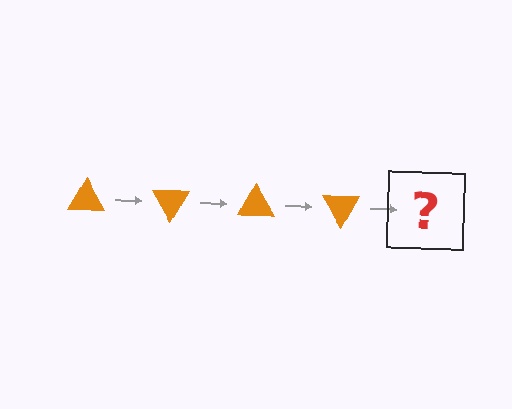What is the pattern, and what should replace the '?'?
The pattern is that the triangle rotates 60 degrees each step. The '?' should be an orange triangle rotated 240 degrees.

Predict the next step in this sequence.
The next step is an orange triangle rotated 240 degrees.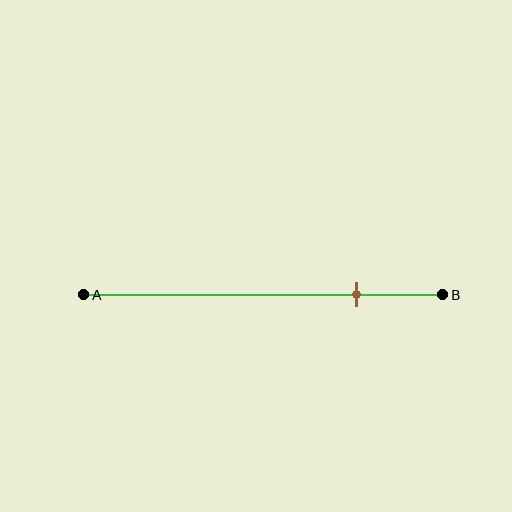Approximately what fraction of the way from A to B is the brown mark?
The brown mark is approximately 75% of the way from A to B.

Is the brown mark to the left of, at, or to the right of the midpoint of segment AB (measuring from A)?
The brown mark is to the right of the midpoint of segment AB.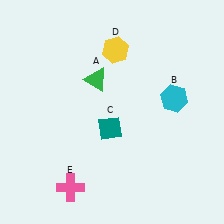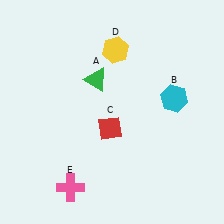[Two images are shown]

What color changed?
The diamond (C) changed from teal in Image 1 to red in Image 2.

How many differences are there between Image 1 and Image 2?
There is 1 difference between the two images.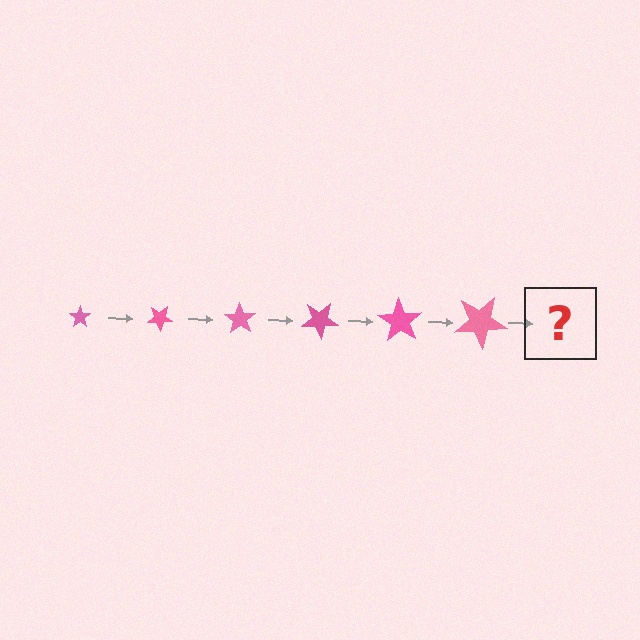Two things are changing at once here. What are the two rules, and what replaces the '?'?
The two rules are that the star grows larger each step and it rotates 35 degrees each step. The '?' should be a star, larger than the previous one and rotated 210 degrees from the start.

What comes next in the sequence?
The next element should be a star, larger than the previous one and rotated 210 degrees from the start.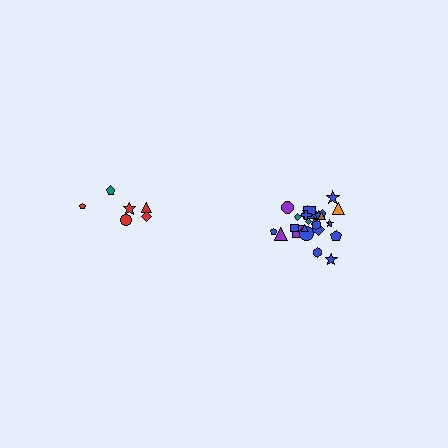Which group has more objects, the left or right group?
The right group.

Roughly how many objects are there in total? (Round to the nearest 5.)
Roughly 30 objects in total.